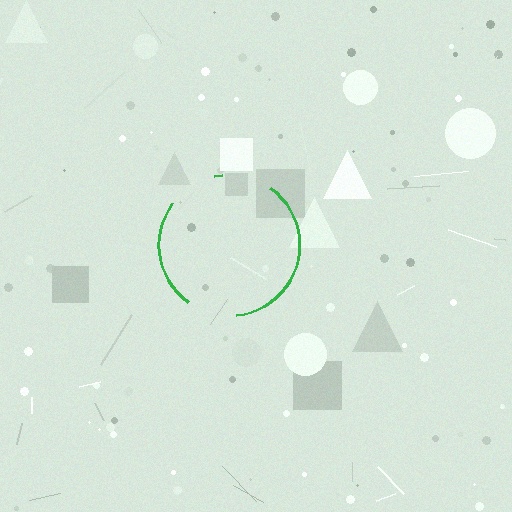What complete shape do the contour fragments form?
The contour fragments form a circle.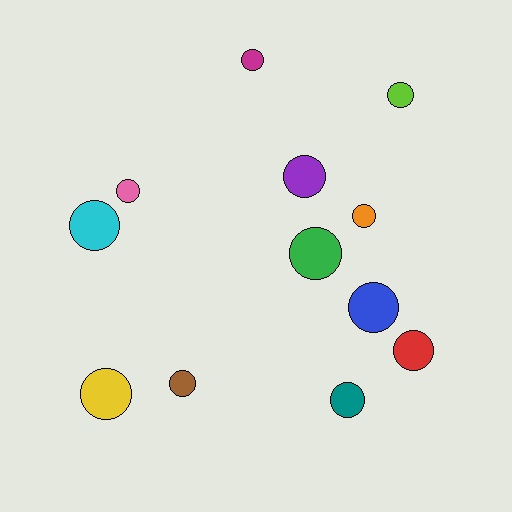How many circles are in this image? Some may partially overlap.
There are 12 circles.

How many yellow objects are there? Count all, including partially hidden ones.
There is 1 yellow object.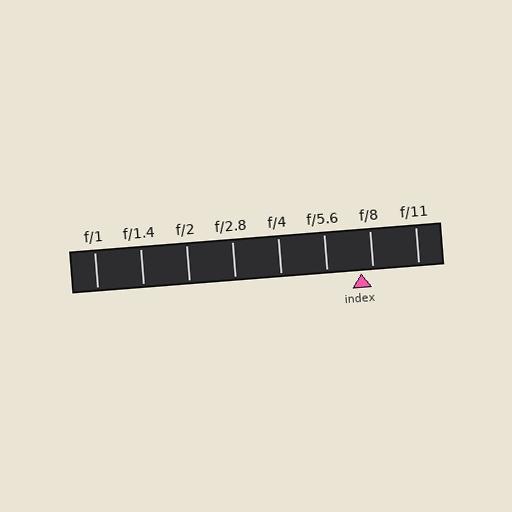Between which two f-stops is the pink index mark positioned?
The index mark is between f/5.6 and f/8.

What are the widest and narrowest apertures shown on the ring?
The widest aperture shown is f/1 and the narrowest is f/11.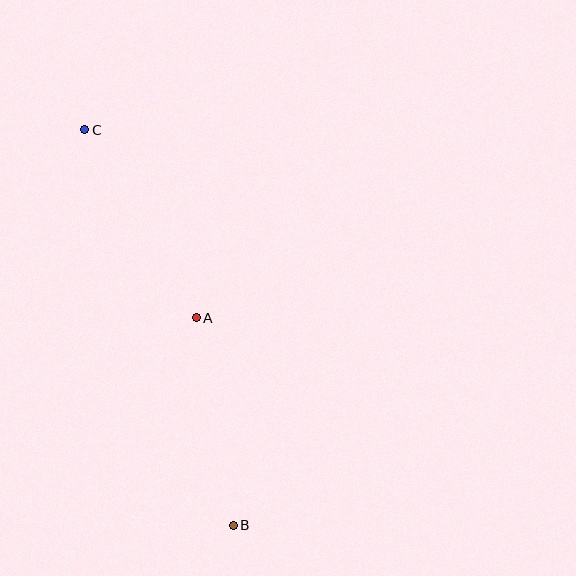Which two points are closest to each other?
Points A and B are closest to each other.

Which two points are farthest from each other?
Points B and C are farthest from each other.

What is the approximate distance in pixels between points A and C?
The distance between A and C is approximately 218 pixels.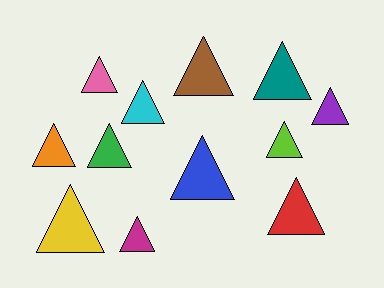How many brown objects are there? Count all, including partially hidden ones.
There is 1 brown object.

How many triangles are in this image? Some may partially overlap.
There are 12 triangles.